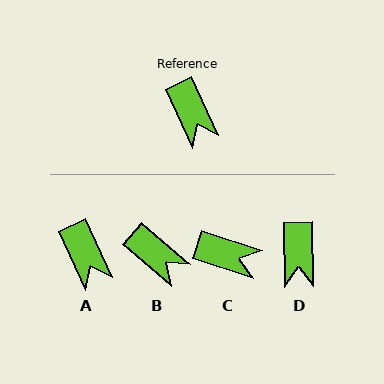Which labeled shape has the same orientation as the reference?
A.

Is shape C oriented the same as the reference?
No, it is off by about 47 degrees.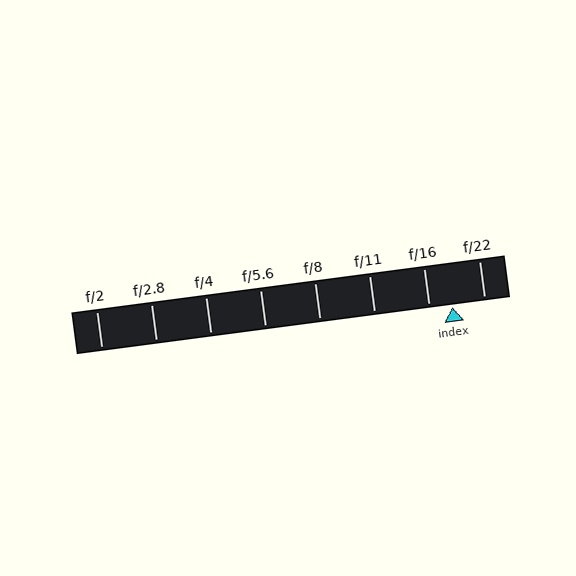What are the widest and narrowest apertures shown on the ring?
The widest aperture shown is f/2 and the narrowest is f/22.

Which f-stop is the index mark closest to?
The index mark is closest to f/16.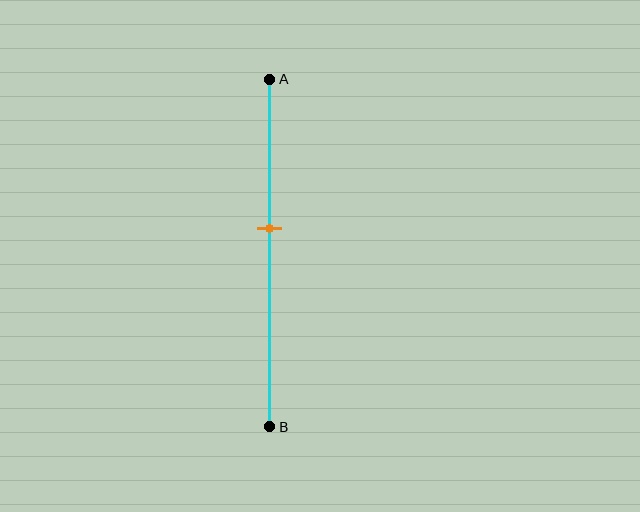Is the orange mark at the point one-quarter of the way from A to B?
No, the mark is at about 45% from A, not at the 25% one-quarter point.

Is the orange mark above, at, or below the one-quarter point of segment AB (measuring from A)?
The orange mark is below the one-quarter point of segment AB.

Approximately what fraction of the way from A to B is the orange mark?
The orange mark is approximately 45% of the way from A to B.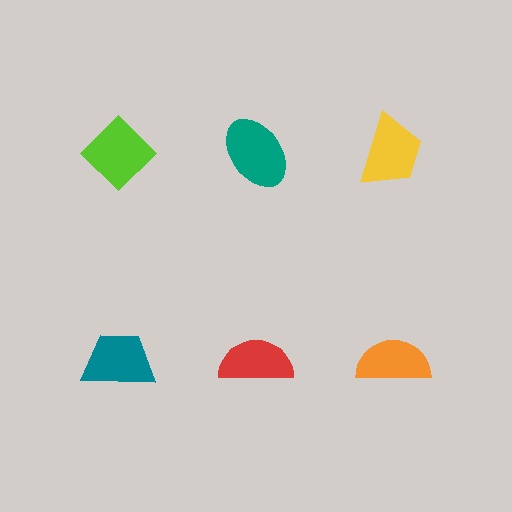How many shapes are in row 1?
3 shapes.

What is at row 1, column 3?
A yellow trapezoid.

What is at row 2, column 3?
An orange semicircle.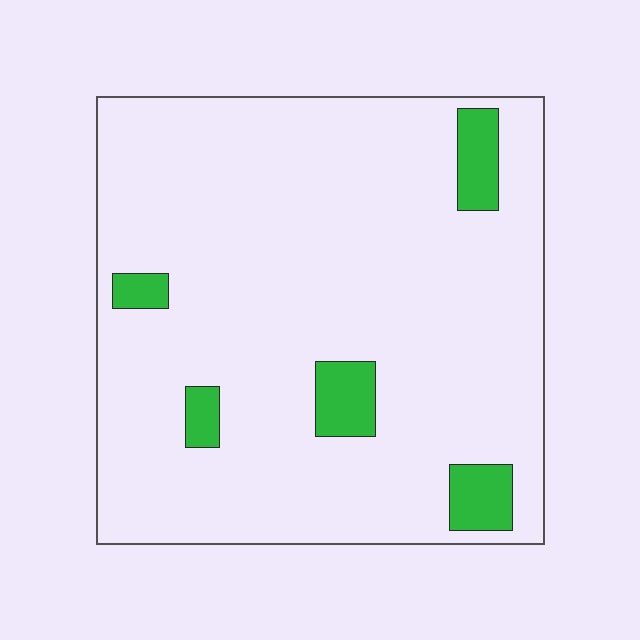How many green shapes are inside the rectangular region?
5.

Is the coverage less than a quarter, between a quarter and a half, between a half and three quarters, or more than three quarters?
Less than a quarter.